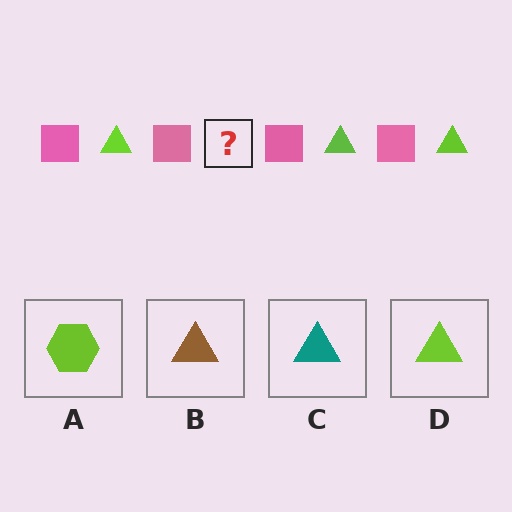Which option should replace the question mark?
Option D.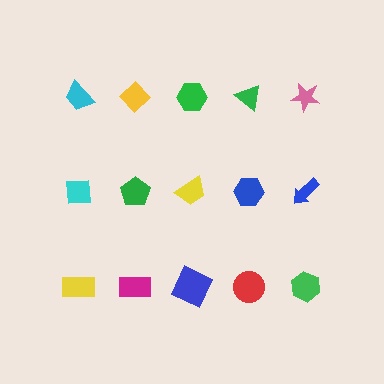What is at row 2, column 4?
A blue hexagon.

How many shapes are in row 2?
5 shapes.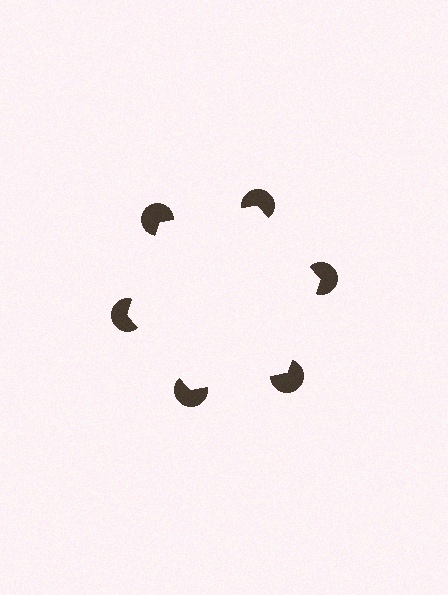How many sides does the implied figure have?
6 sides.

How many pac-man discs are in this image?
There are 6 — one at each vertex of the illusory hexagon.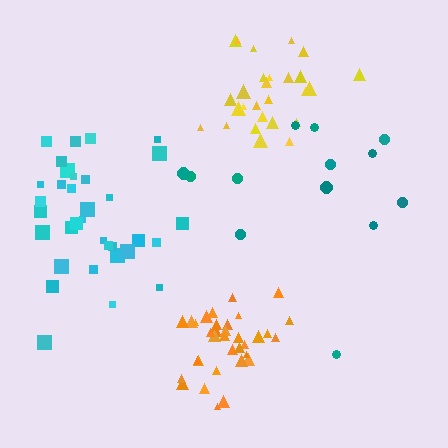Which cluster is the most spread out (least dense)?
Teal.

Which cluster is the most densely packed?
Orange.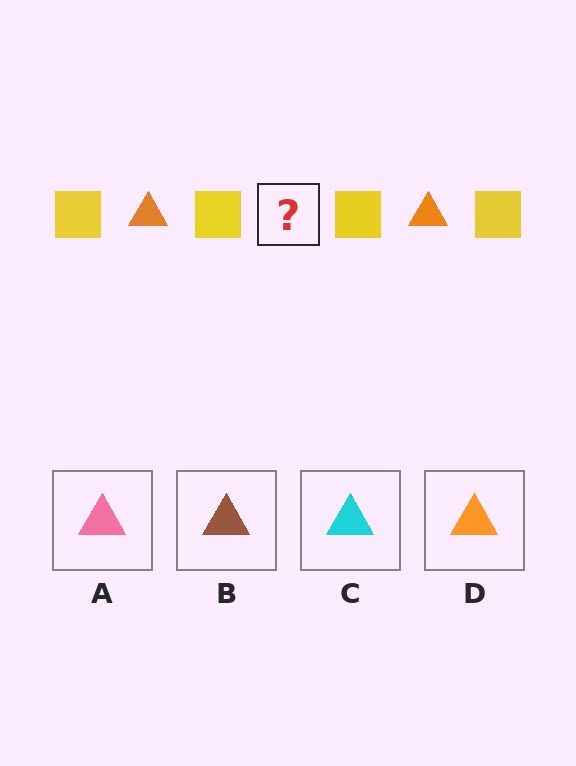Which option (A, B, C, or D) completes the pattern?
D.